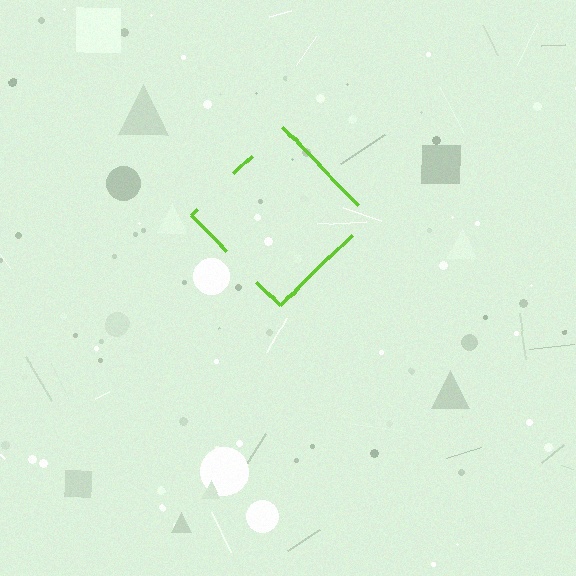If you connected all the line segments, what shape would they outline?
They would outline a diamond.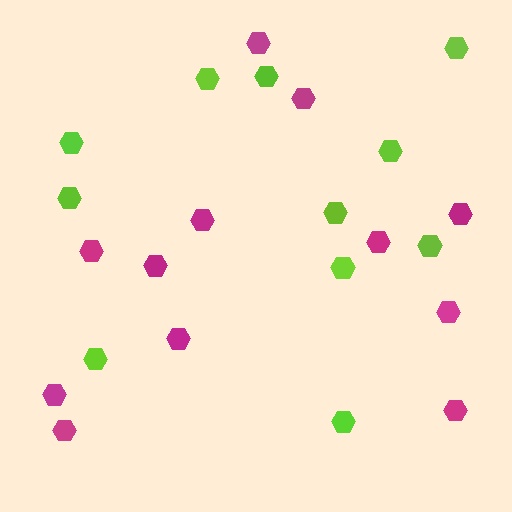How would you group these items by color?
There are 2 groups: one group of lime hexagons (11) and one group of magenta hexagons (12).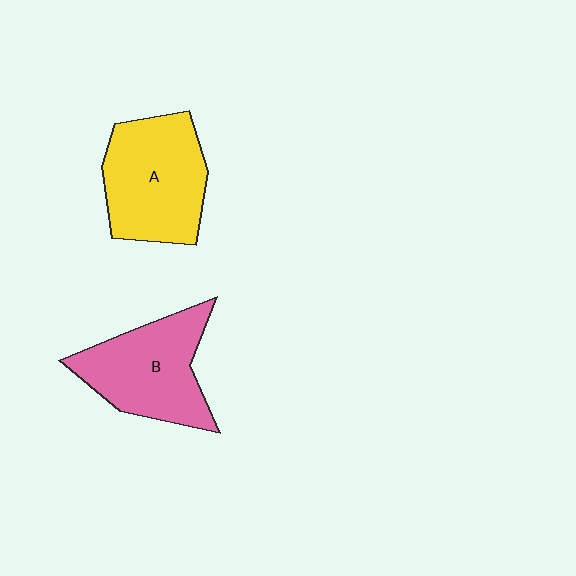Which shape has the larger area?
Shape A (yellow).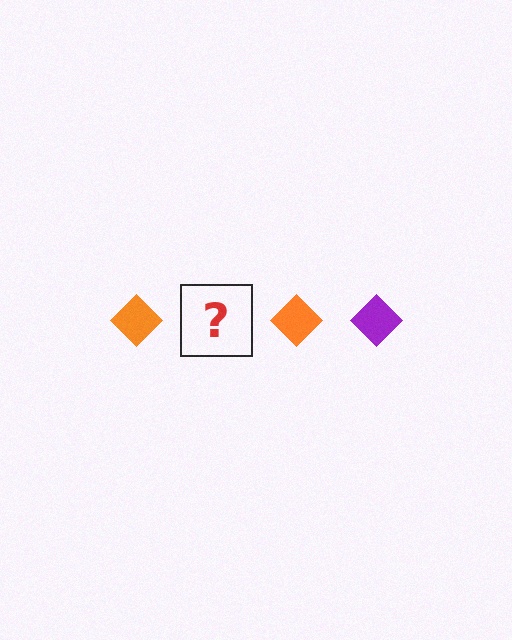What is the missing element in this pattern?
The missing element is a purple diamond.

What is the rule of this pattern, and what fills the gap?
The rule is that the pattern cycles through orange, purple diamonds. The gap should be filled with a purple diamond.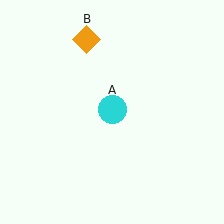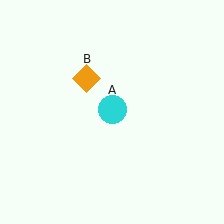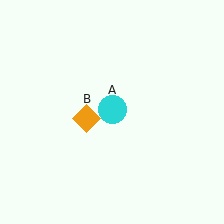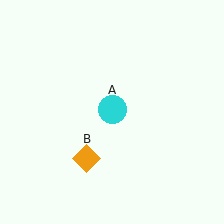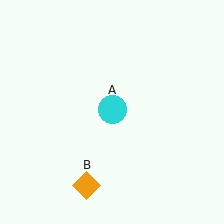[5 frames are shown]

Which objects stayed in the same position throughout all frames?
Cyan circle (object A) remained stationary.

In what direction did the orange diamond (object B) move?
The orange diamond (object B) moved down.